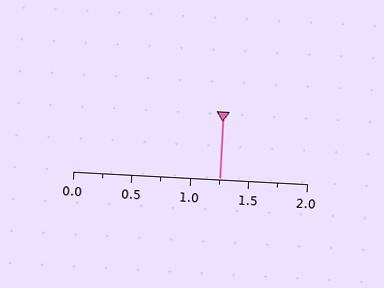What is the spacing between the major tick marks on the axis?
The major ticks are spaced 0.5 apart.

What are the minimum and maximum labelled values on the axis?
The axis runs from 0.0 to 2.0.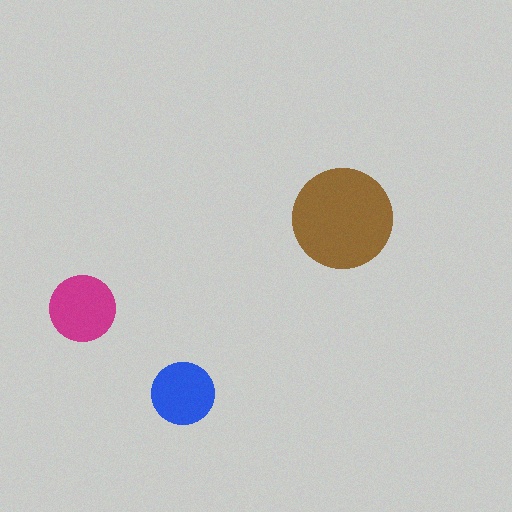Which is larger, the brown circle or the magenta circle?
The brown one.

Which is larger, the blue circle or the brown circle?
The brown one.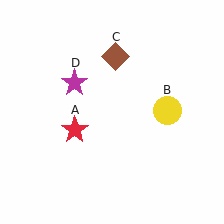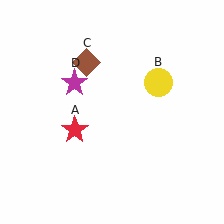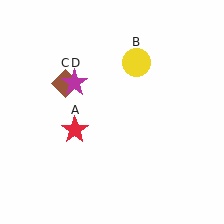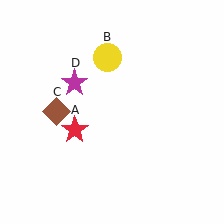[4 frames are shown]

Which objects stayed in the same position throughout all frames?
Red star (object A) and magenta star (object D) remained stationary.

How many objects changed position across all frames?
2 objects changed position: yellow circle (object B), brown diamond (object C).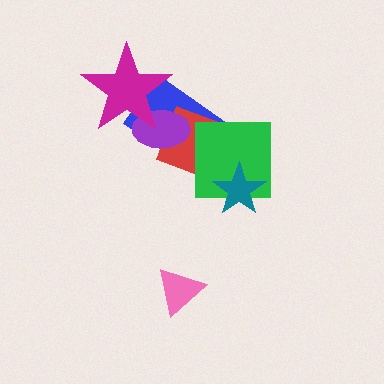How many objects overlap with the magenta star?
2 objects overlap with the magenta star.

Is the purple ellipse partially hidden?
Yes, it is partially covered by another shape.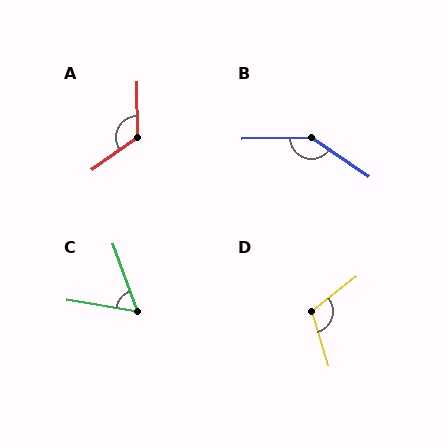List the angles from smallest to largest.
C (60°), D (111°), A (125°), B (144°).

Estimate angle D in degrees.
Approximately 111 degrees.